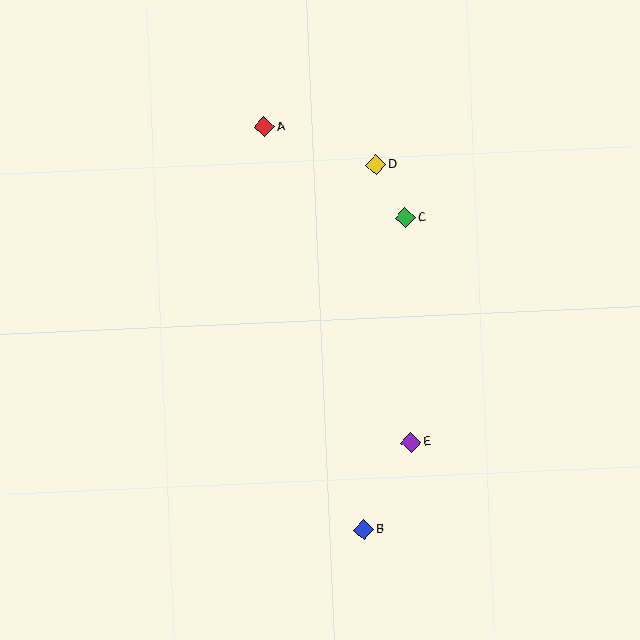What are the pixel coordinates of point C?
Point C is at (405, 218).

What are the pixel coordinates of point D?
Point D is at (376, 165).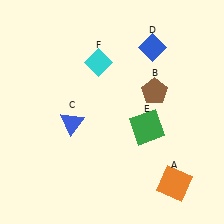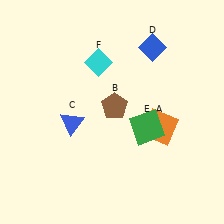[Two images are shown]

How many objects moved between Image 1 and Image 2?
2 objects moved between the two images.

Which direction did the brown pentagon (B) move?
The brown pentagon (B) moved left.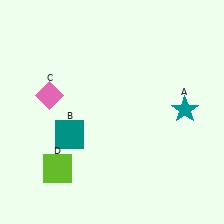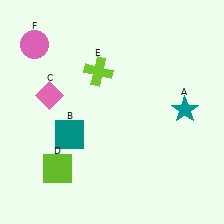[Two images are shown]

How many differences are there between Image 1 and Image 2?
There are 2 differences between the two images.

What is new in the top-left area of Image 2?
A lime cross (E) was added in the top-left area of Image 2.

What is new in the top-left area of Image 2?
A pink circle (F) was added in the top-left area of Image 2.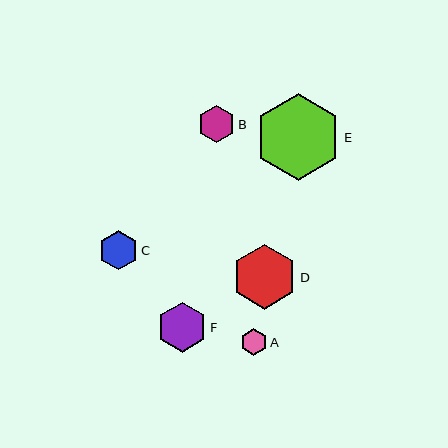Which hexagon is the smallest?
Hexagon A is the smallest with a size of approximately 27 pixels.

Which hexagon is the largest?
Hexagon E is the largest with a size of approximately 86 pixels.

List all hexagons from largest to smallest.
From largest to smallest: E, D, F, C, B, A.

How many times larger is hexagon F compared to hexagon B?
Hexagon F is approximately 1.3 times the size of hexagon B.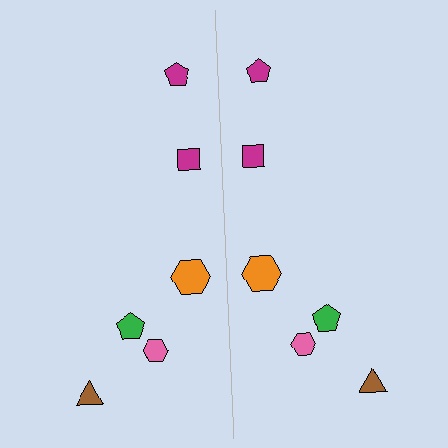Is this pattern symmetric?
Yes, this pattern has bilateral (reflection) symmetry.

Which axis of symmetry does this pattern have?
The pattern has a vertical axis of symmetry running through the center of the image.